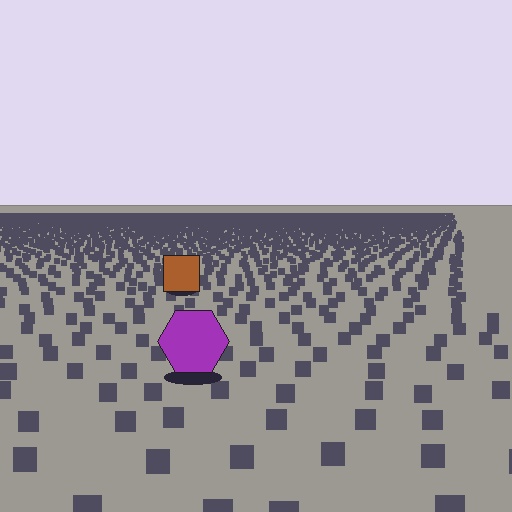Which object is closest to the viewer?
The purple hexagon is closest. The texture marks near it are larger and more spread out.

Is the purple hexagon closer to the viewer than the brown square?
Yes. The purple hexagon is closer — you can tell from the texture gradient: the ground texture is coarser near it.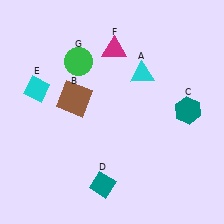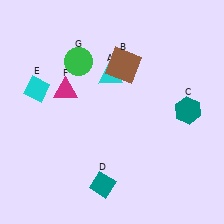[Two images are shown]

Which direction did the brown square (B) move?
The brown square (B) moved right.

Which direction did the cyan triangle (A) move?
The cyan triangle (A) moved left.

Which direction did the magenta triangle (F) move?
The magenta triangle (F) moved left.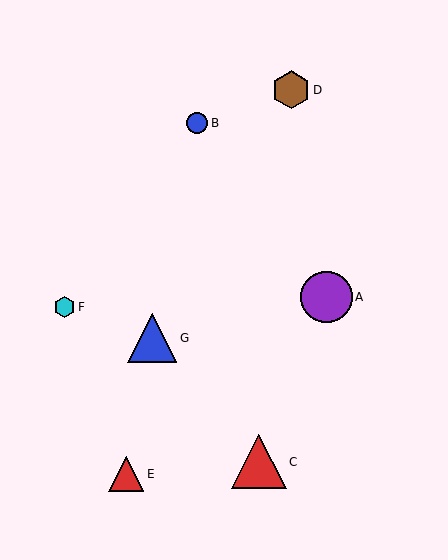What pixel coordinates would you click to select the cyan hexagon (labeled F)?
Click at (65, 307) to select the cyan hexagon F.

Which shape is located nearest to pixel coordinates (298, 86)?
The brown hexagon (labeled D) at (291, 90) is nearest to that location.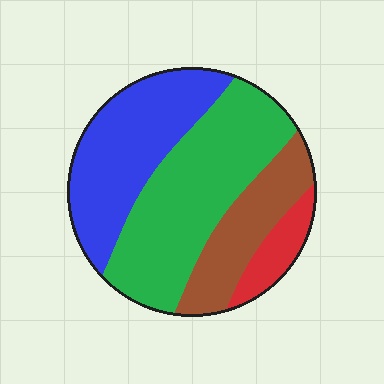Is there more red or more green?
Green.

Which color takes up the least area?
Red, at roughly 10%.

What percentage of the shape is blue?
Blue covers about 30% of the shape.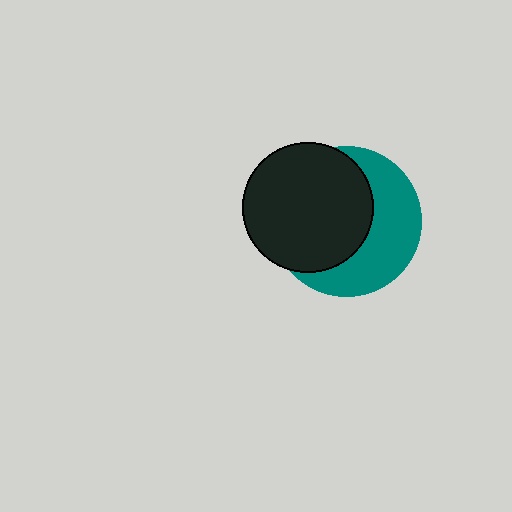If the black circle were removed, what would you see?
You would see the complete teal circle.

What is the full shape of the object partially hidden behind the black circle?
The partially hidden object is a teal circle.